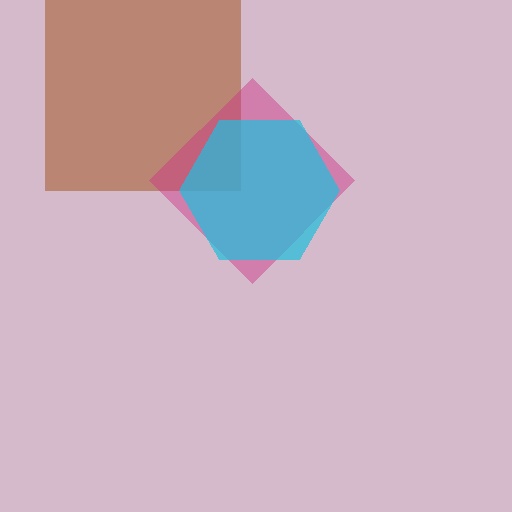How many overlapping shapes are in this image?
There are 3 overlapping shapes in the image.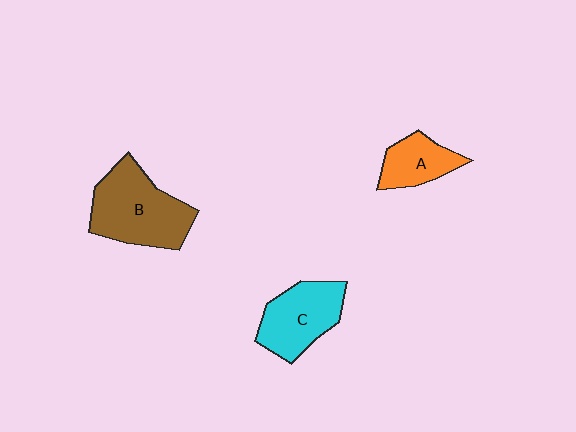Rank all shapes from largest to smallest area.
From largest to smallest: B (brown), C (cyan), A (orange).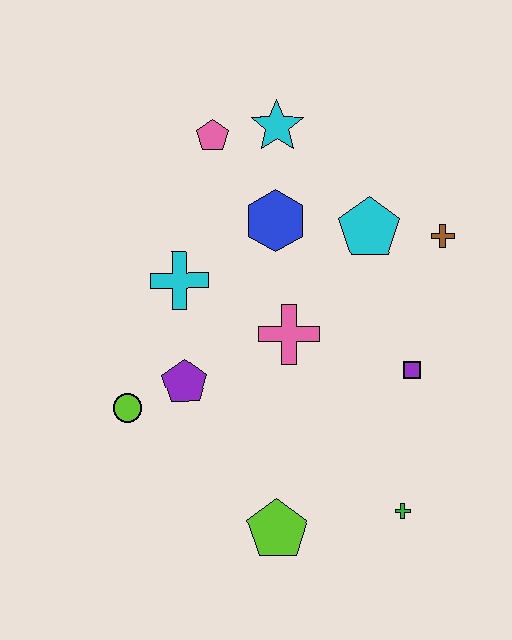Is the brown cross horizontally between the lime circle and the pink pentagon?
No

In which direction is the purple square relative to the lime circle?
The purple square is to the right of the lime circle.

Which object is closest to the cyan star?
The pink pentagon is closest to the cyan star.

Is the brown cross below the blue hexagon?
Yes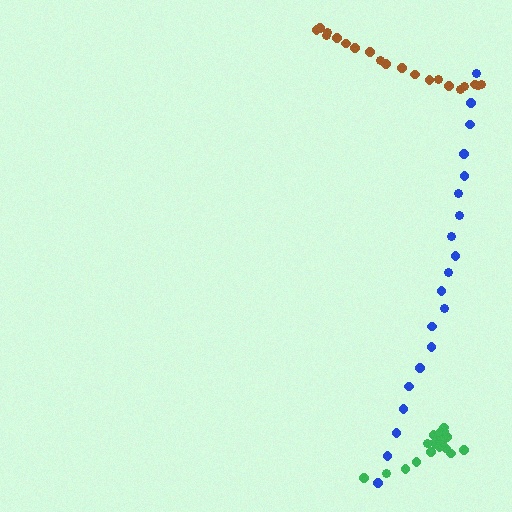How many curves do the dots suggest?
There are 3 distinct paths.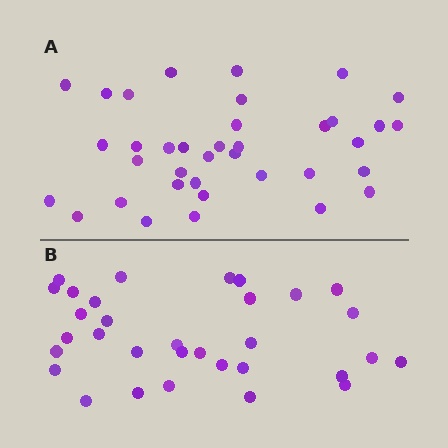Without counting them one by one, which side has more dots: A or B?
Region A (the top region) has more dots.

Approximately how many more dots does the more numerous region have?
Region A has about 5 more dots than region B.